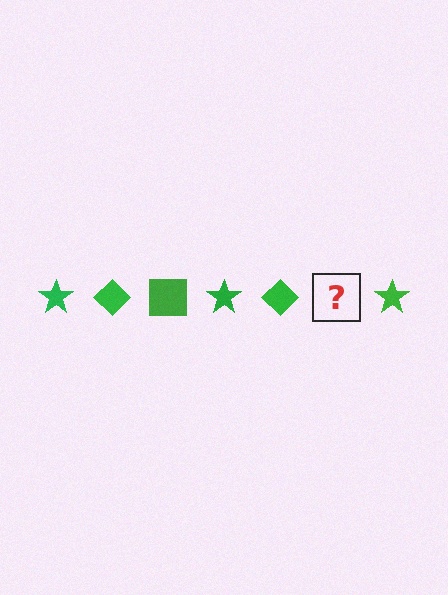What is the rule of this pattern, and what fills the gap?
The rule is that the pattern cycles through star, diamond, square shapes in green. The gap should be filled with a green square.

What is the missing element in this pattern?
The missing element is a green square.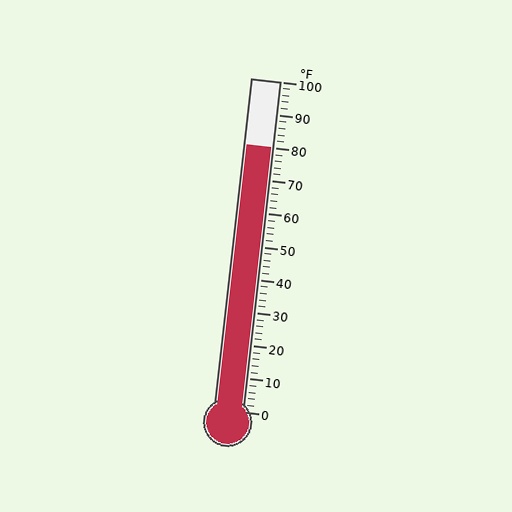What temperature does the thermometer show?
The thermometer shows approximately 80°F.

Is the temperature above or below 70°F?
The temperature is above 70°F.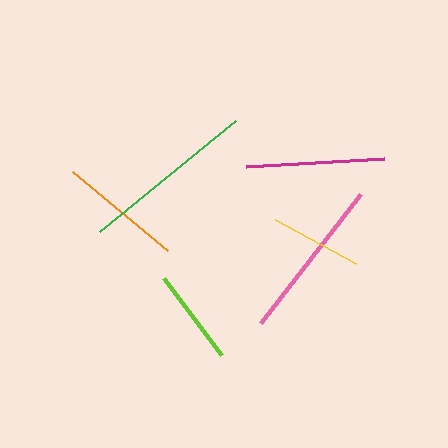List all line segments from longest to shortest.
From longest to shortest: green, pink, magenta, orange, lime, yellow.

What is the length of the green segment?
The green segment is approximately 176 pixels long.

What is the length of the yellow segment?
The yellow segment is approximately 92 pixels long.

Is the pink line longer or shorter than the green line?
The green line is longer than the pink line.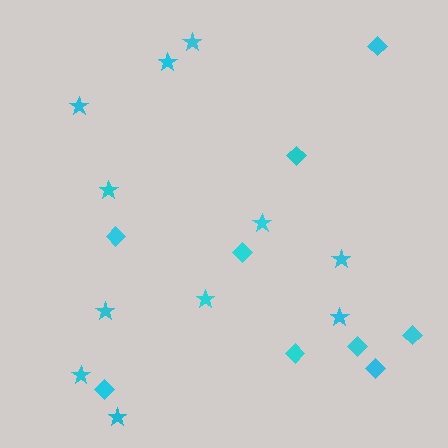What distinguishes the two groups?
There are 2 groups: one group of stars (11) and one group of diamonds (9).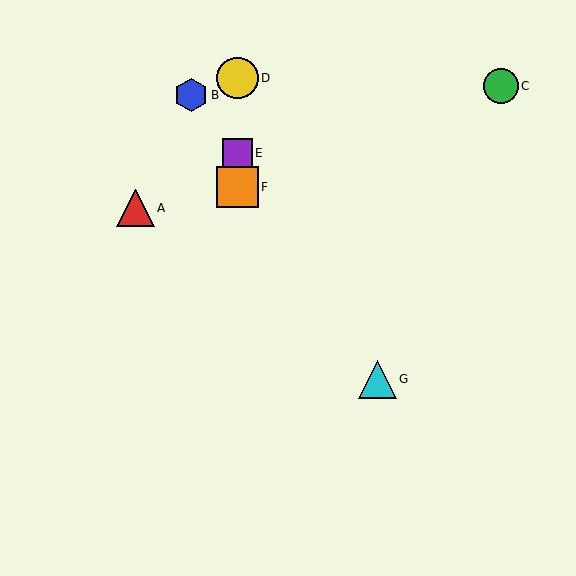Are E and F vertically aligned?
Yes, both are at x≈238.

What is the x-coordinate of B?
Object B is at x≈191.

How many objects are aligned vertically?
3 objects (D, E, F) are aligned vertically.